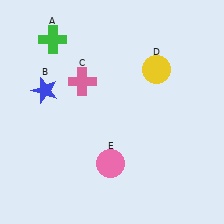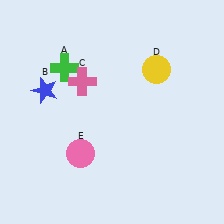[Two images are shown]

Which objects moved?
The objects that moved are: the green cross (A), the pink circle (E).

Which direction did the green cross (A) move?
The green cross (A) moved down.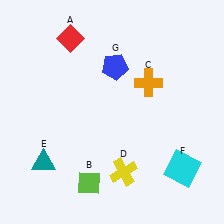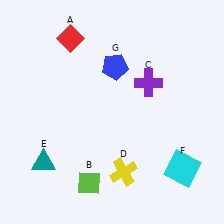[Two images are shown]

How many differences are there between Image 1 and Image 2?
There is 1 difference between the two images.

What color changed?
The cross (C) changed from orange in Image 1 to purple in Image 2.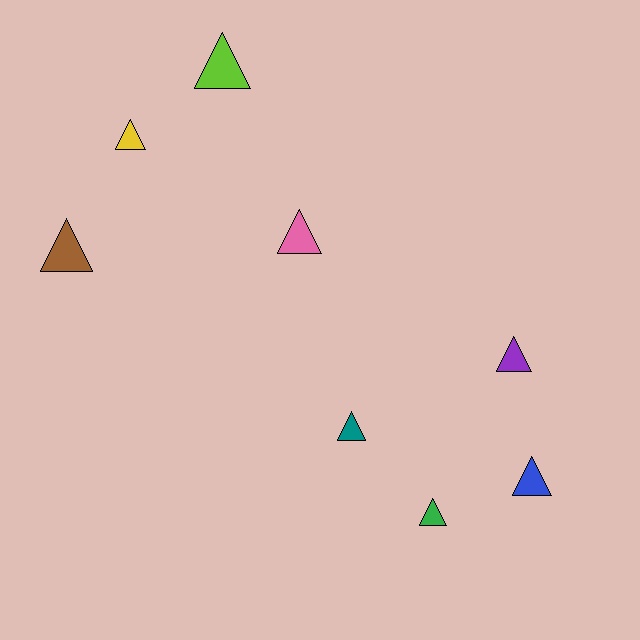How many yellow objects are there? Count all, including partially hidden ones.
There is 1 yellow object.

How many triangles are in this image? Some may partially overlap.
There are 8 triangles.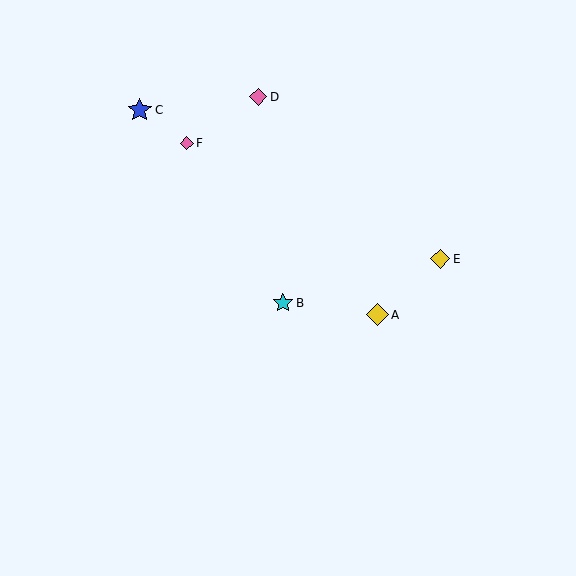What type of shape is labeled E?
Shape E is a yellow diamond.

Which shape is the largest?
The blue star (labeled C) is the largest.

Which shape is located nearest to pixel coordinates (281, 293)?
The cyan star (labeled B) at (283, 303) is nearest to that location.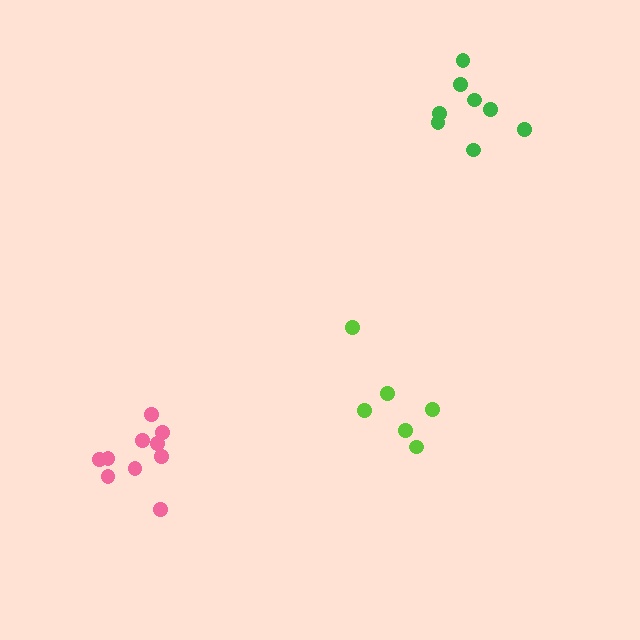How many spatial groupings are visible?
There are 3 spatial groupings.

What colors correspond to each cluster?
The clusters are colored: lime, green, pink.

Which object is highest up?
The green cluster is topmost.